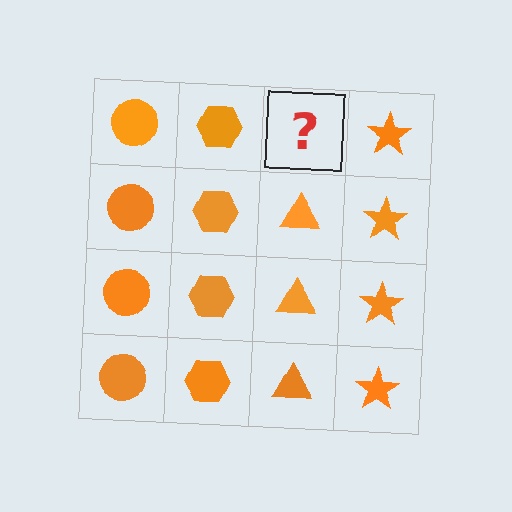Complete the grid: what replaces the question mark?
The question mark should be replaced with an orange triangle.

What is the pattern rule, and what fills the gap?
The rule is that each column has a consistent shape. The gap should be filled with an orange triangle.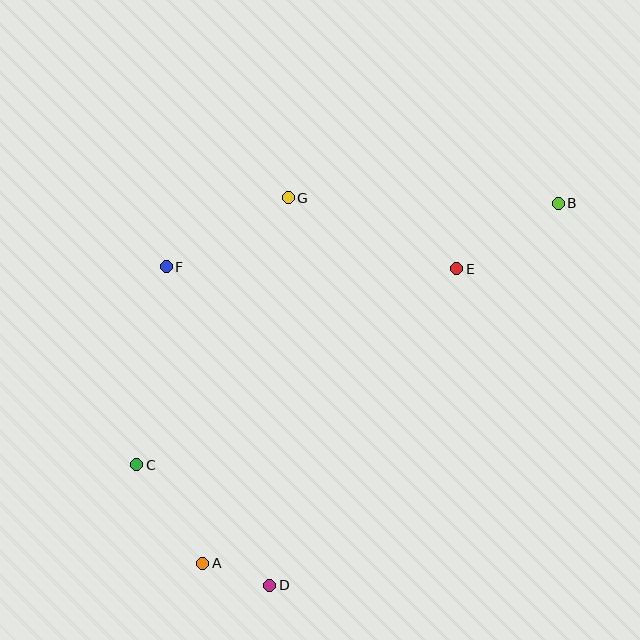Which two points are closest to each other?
Points A and D are closest to each other.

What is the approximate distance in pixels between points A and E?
The distance between A and E is approximately 389 pixels.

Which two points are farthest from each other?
Points A and B are farthest from each other.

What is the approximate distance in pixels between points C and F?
The distance between C and F is approximately 200 pixels.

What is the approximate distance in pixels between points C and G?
The distance between C and G is approximately 307 pixels.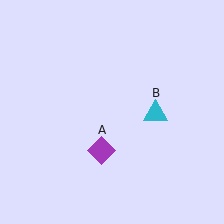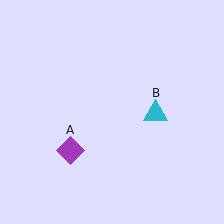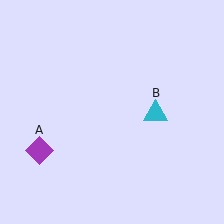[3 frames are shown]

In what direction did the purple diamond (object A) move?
The purple diamond (object A) moved left.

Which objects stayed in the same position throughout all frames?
Cyan triangle (object B) remained stationary.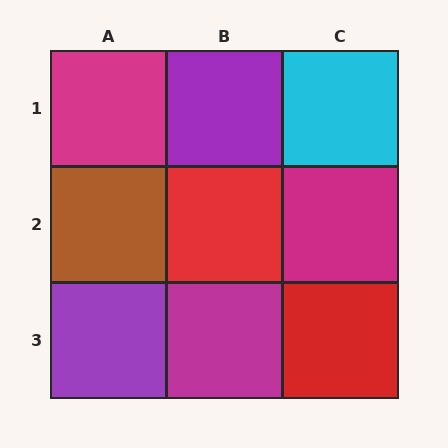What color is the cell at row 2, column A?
Brown.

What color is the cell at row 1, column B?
Purple.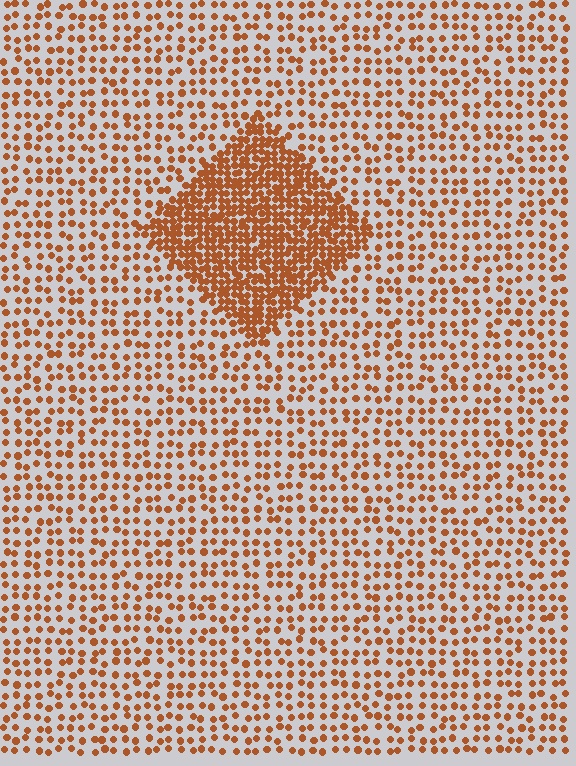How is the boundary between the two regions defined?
The boundary is defined by a change in element density (approximately 2.6x ratio). All elements are the same color, size, and shape.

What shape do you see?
I see a diamond.